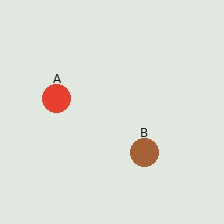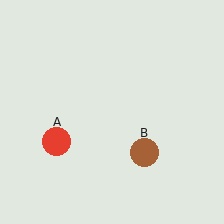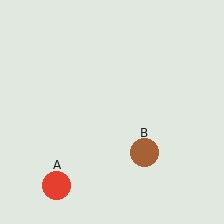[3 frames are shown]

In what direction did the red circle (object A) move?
The red circle (object A) moved down.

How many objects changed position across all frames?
1 object changed position: red circle (object A).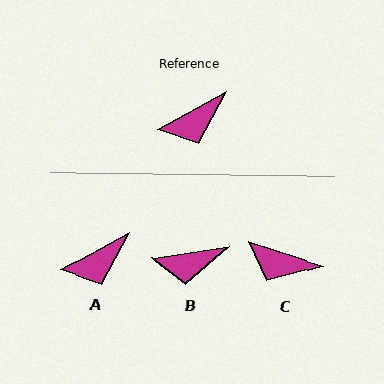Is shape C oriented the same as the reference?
No, it is off by about 47 degrees.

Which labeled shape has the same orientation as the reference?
A.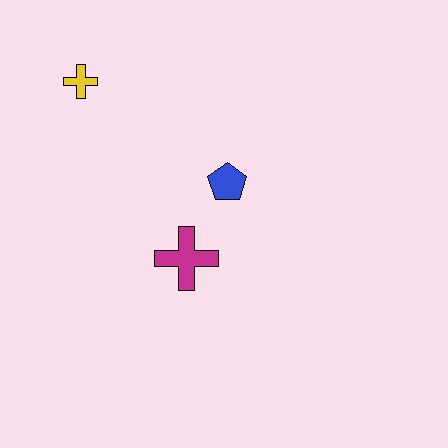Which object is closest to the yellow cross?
The blue pentagon is closest to the yellow cross.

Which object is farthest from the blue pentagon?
The yellow cross is farthest from the blue pentagon.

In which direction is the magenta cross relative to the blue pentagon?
The magenta cross is below the blue pentagon.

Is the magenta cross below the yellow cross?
Yes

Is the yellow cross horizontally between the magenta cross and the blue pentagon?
No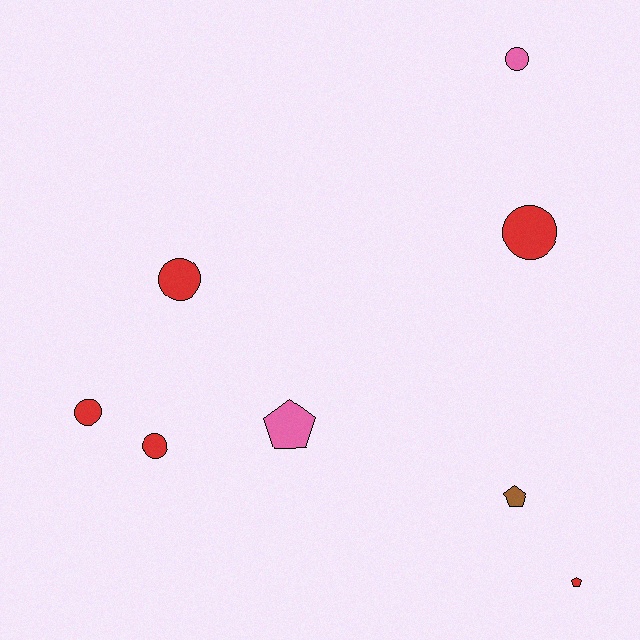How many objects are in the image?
There are 8 objects.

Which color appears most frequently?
Red, with 5 objects.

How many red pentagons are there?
There is 1 red pentagon.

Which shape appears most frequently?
Circle, with 5 objects.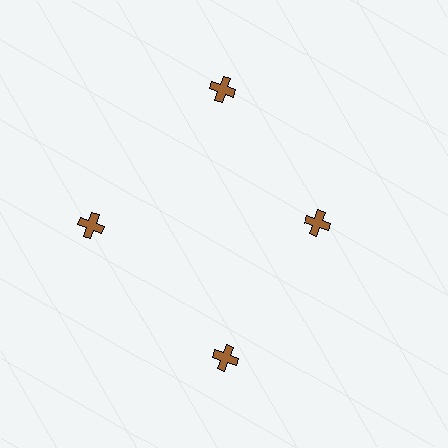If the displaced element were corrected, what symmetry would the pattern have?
It would have 4-fold rotational symmetry — the pattern would map onto itself every 90 degrees.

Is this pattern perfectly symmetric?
No. The 4 brown crosses are arranged in a ring, but one element near the 3 o'clock position is pulled inward toward the center, breaking the 4-fold rotational symmetry.